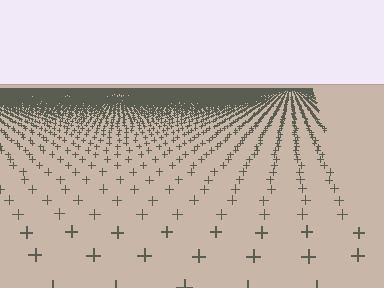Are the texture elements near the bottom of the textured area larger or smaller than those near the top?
Larger. Near the bottom, elements are closer to the viewer and appear at a bigger on-screen size.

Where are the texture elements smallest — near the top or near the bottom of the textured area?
Near the top.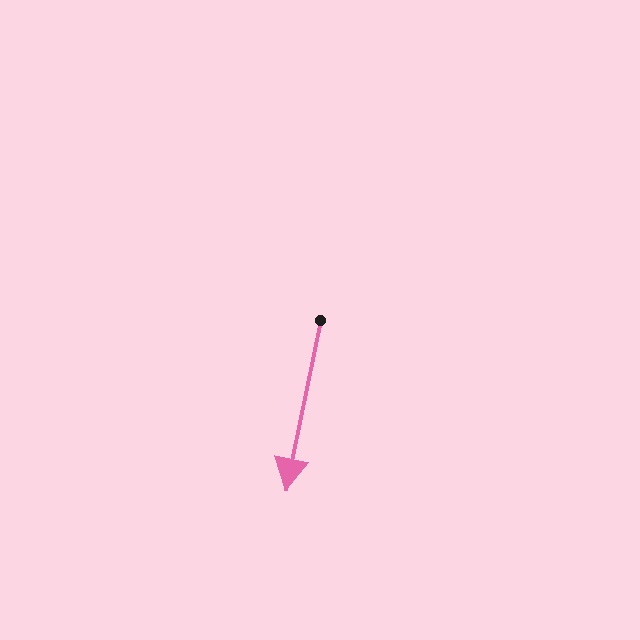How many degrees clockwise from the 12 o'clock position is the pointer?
Approximately 192 degrees.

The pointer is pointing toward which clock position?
Roughly 6 o'clock.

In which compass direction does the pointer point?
South.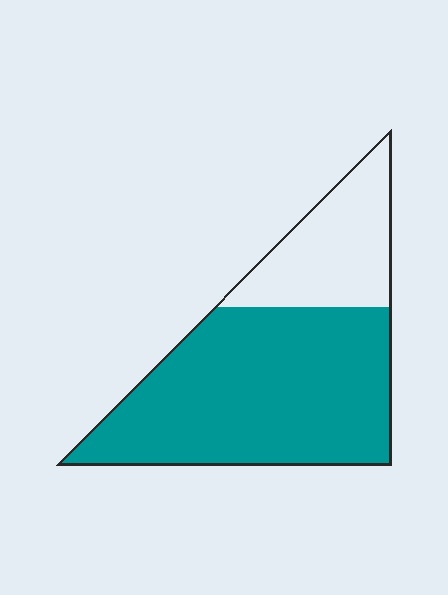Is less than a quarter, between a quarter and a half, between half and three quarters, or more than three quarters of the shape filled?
Between half and three quarters.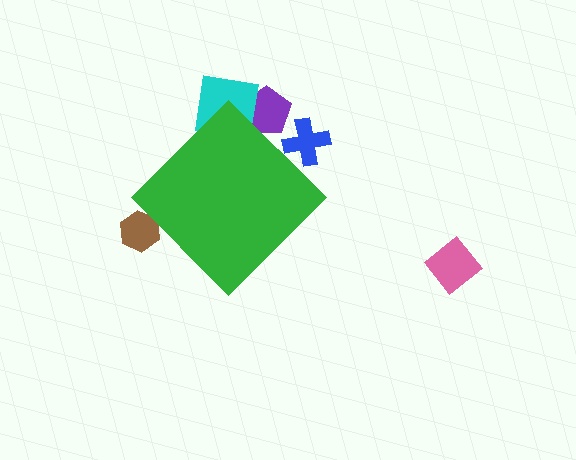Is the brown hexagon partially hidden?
Yes, the brown hexagon is partially hidden behind the green diamond.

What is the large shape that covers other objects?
A green diamond.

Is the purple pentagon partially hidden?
Yes, the purple pentagon is partially hidden behind the green diamond.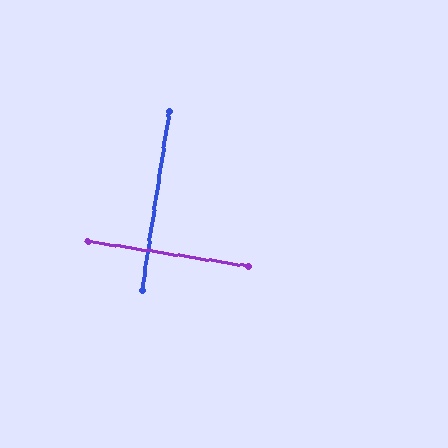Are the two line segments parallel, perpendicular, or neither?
Perpendicular — they meet at approximately 90°.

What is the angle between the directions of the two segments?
Approximately 90 degrees.